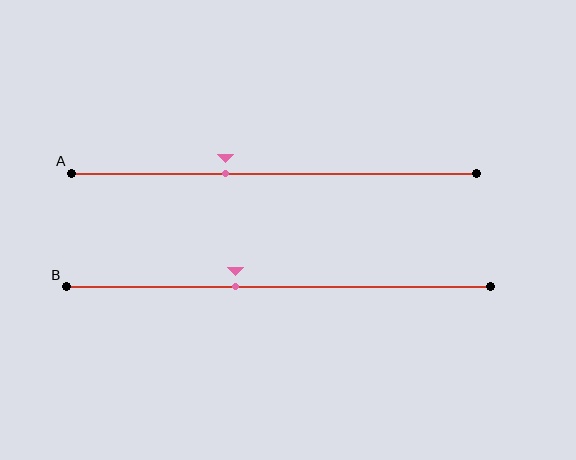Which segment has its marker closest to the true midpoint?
Segment B has its marker closest to the true midpoint.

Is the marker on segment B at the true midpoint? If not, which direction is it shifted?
No, the marker on segment B is shifted to the left by about 10% of the segment length.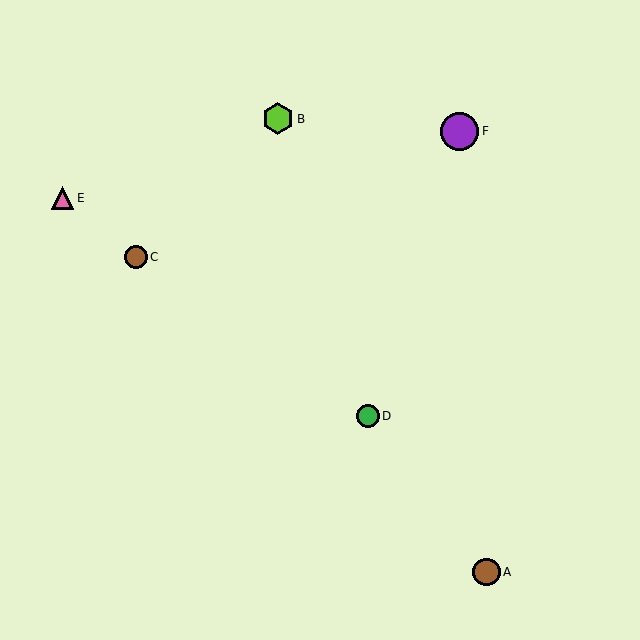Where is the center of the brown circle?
The center of the brown circle is at (487, 572).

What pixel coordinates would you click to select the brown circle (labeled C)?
Click at (136, 257) to select the brown circle C.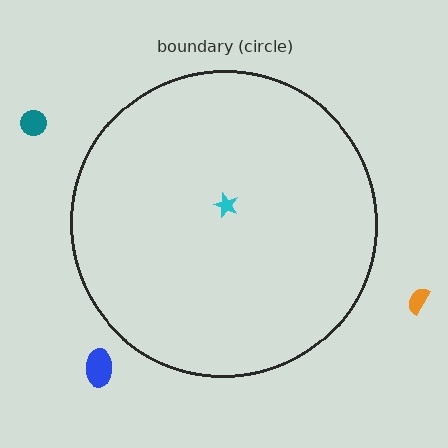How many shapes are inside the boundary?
1 inside, 3 outside.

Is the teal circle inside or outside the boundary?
Outside.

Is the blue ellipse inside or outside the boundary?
Outside.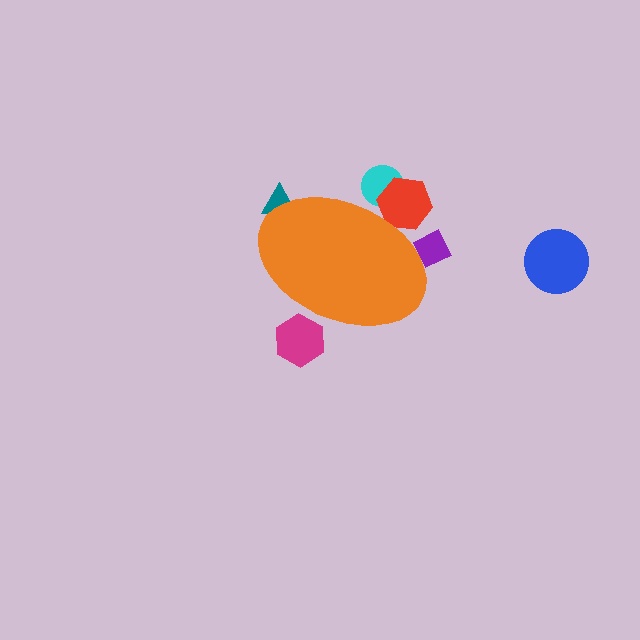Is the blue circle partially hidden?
No, the blue circle is fully visible.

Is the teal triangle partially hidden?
Yes, the teal triangle is partially hidden behind the orange ellipse.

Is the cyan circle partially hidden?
Yes, the cyan circle is partially hidden behind the orange ellipse.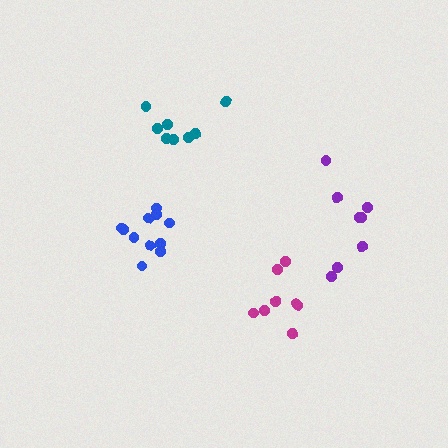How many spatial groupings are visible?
There are 4 spatial groupings.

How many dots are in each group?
Group 1: 8 dots, Group 2: 8 dots, Group 3: 11 dots, Group 4: 8 dots (35 total).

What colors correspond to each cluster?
The clusters are colored: magenta, purple, blue, teal.